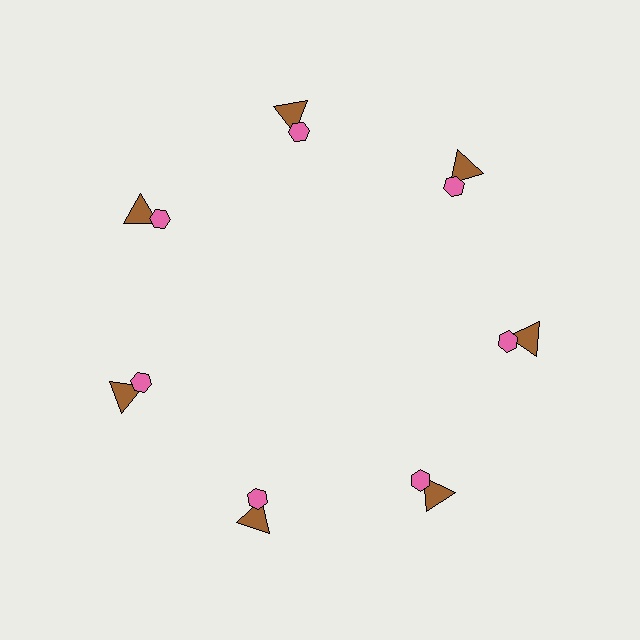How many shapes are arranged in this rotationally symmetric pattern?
There are 14 shapes, arranged in 7 groups of 2.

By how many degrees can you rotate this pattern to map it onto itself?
The pattern maps onto itself every 51 degrees of rotation.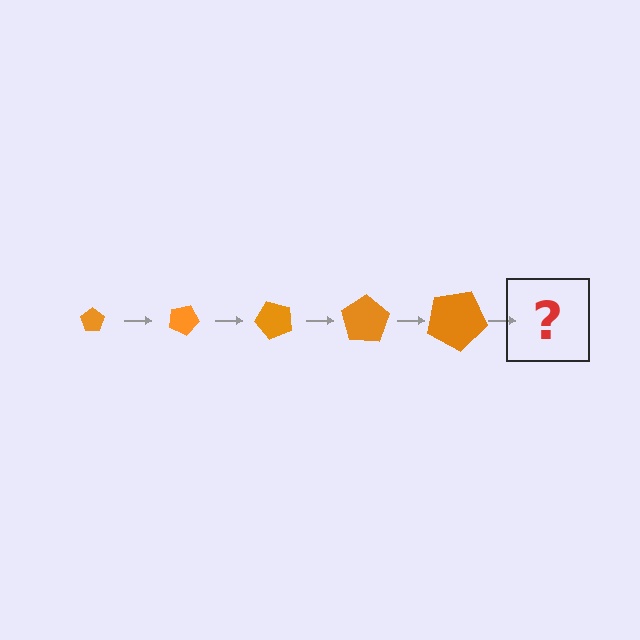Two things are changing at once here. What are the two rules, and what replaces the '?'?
The two rules are that the pentagon grows larger each step and it rotates 25 degrees each step. The '?' should be a pentagon, larger than the previous one and rotated 125 degrees from the start.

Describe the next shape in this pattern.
It should be a pentagon, larger than the previous one and rotated 125 degrees from the start.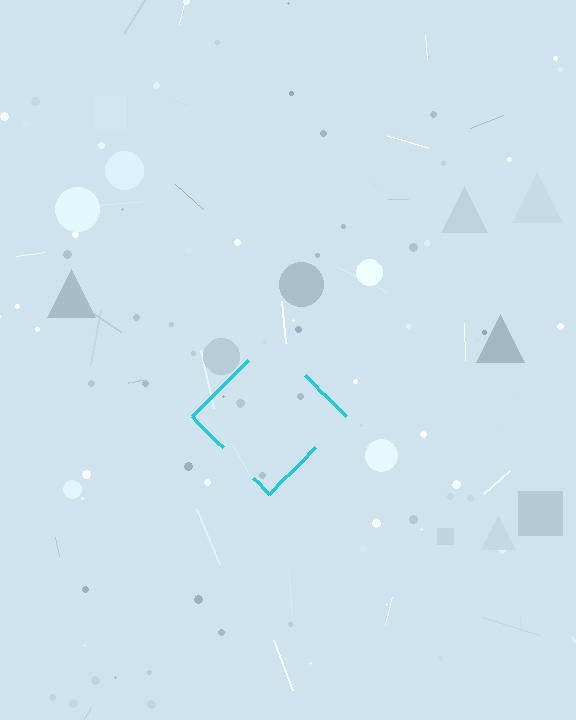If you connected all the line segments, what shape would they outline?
They would outline a diamond.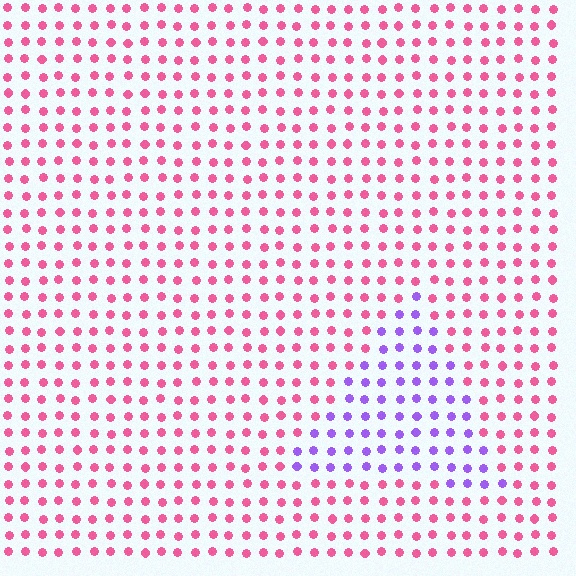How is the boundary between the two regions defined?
The boundary is defined purely by a slight shift in hue (about 66 degrees). Spacing, size, and orientation are identical on both sides.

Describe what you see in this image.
The image is filled with small pink elements in a uniform arrangement. A triangle-shaped region is visible where the elements are tinted to a slightly different hue, forming a subtle color boundary.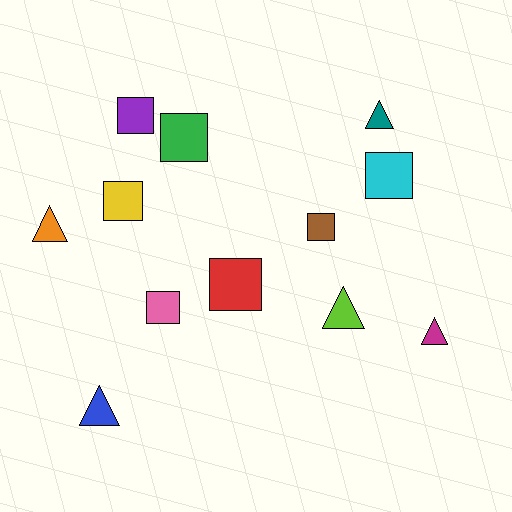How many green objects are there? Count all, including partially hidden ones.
There is 1 green object.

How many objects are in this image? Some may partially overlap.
There are 12 objects.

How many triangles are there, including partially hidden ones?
There are 5 triangles.